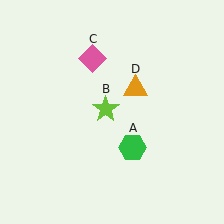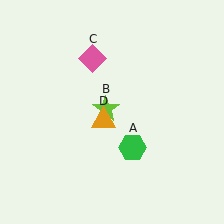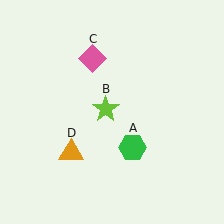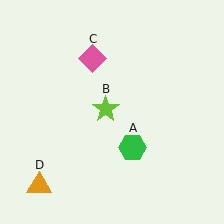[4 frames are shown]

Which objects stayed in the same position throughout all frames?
Green hexagon (object A) and lime star (object B) and pink diamond (object C) remained stationary.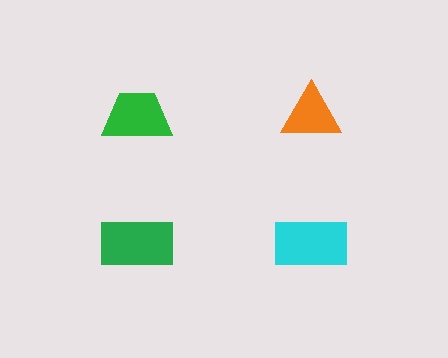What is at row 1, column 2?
An orange triangle.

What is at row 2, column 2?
A cyan rectangle.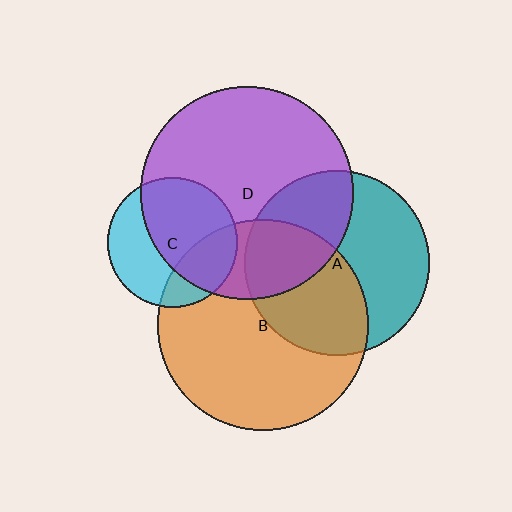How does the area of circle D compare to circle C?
Approximately 2.7 times.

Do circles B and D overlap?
Yes.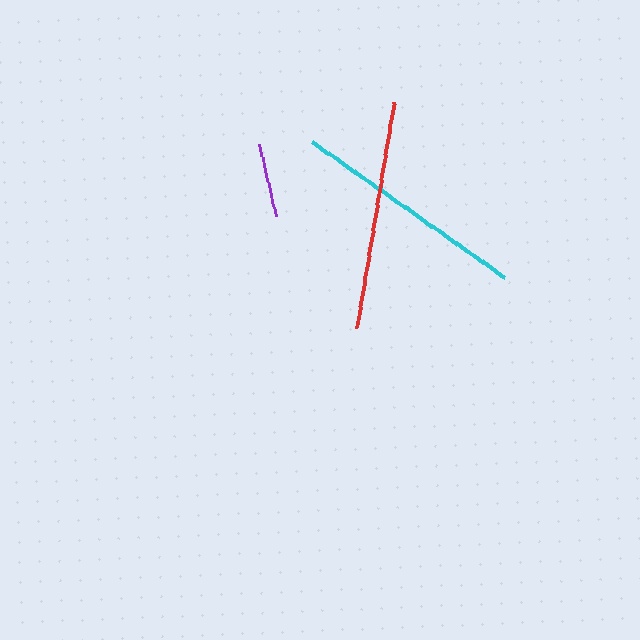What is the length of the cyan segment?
The cyan segment is approximately 235 pixels long.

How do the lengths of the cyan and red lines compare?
The cyan and red lines are approximately the same length.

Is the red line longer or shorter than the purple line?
The red line is longer than the purple line.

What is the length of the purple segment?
The purple segment is approximately 73 pixels long.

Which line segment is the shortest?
The purple line is the shortest at approximately 73 pixels.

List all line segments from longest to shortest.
From longest to shortest: cyan, red, purple.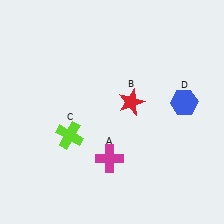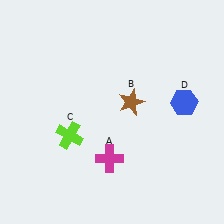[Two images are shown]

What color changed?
The star (B) changed from red in Image 1 to brown in Image 2.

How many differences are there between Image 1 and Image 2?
There is 1 difference between the two images.